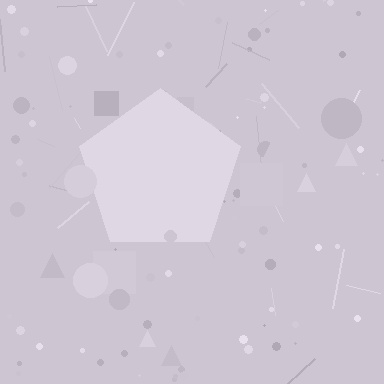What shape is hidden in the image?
A pentagon is hidden in the image.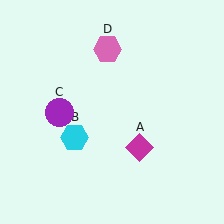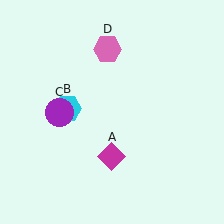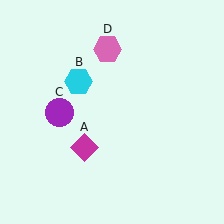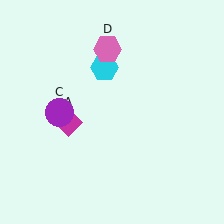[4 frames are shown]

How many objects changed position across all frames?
2 objects changed position: magenta diamond (object A), cyan hexagon (object B).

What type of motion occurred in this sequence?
The magenta diamond (object A), cyan hexagon (object B) rotated clockwise around the center of the scene.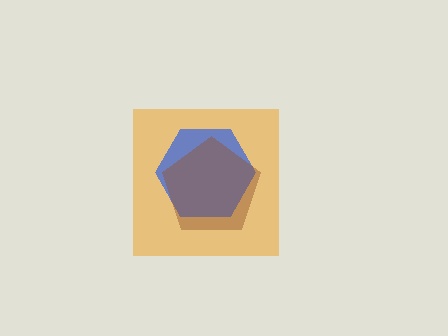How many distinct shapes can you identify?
There are 3 distinct shapes: an orange square, a blue hexagon, a brown pentagon.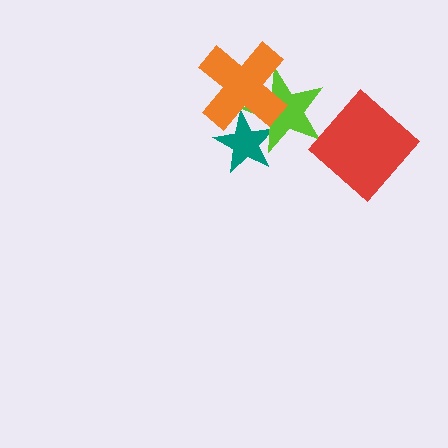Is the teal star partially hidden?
Yes, it is partially covered by another shape.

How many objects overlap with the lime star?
2 objects overlap with the lime star.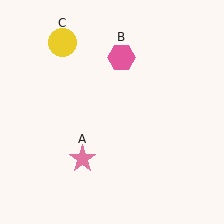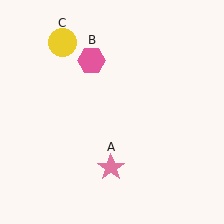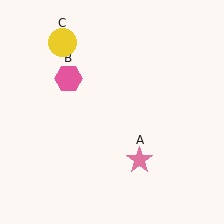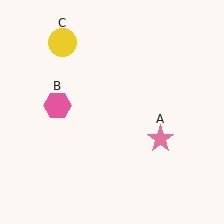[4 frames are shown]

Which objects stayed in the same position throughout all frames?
Yellow circle (object C) remained stationary.